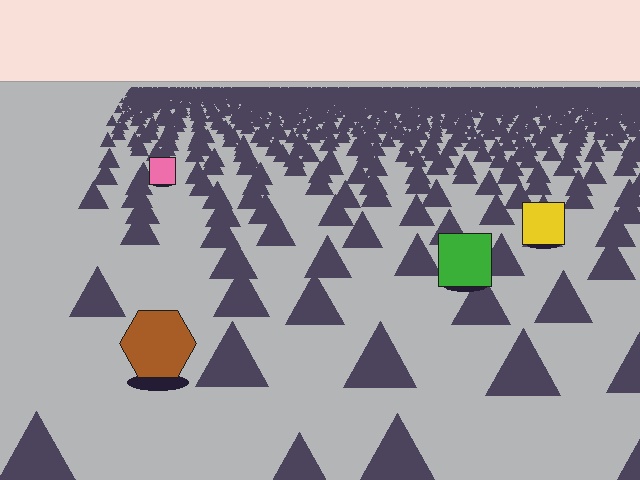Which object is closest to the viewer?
The brown hexagon is closest. The texture marks near it are larger and more spread out.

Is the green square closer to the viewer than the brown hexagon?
No. The brown hexagon is closer — you can tell from the texture gradient: the ground texture is coarser near it.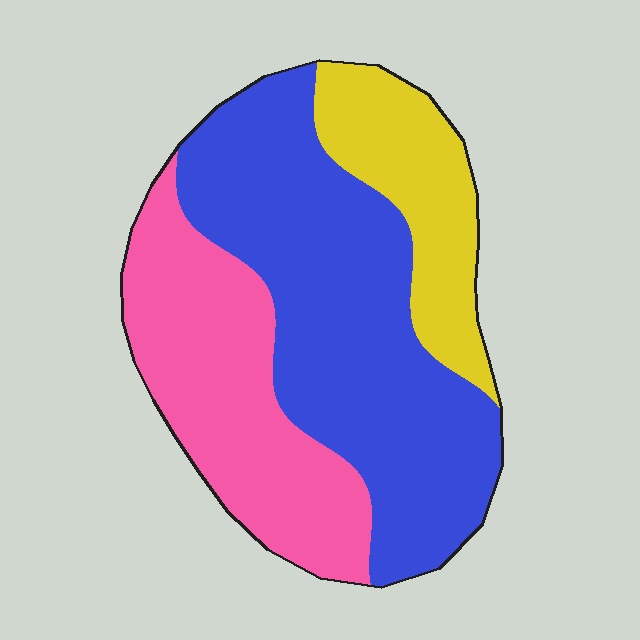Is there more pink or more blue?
Blue.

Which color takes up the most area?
Blue, at roughly 50%.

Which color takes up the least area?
Yellow, at roughly 20%.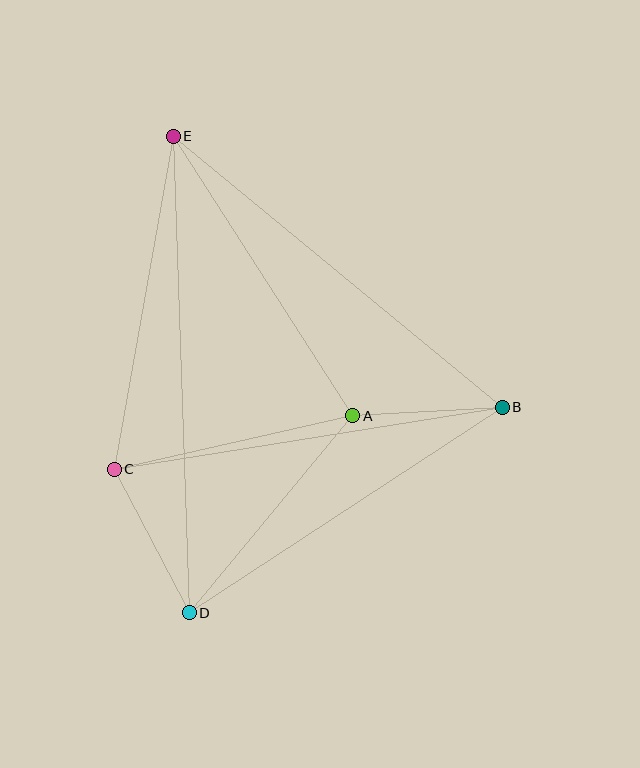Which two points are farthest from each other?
Points D and E are farthest from each other.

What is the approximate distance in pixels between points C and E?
The distance between C and E is approximately 338 pixels.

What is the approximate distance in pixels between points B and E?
The distance between B and E is approximately 427 pixels.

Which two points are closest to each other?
Points A and B are closest to each other.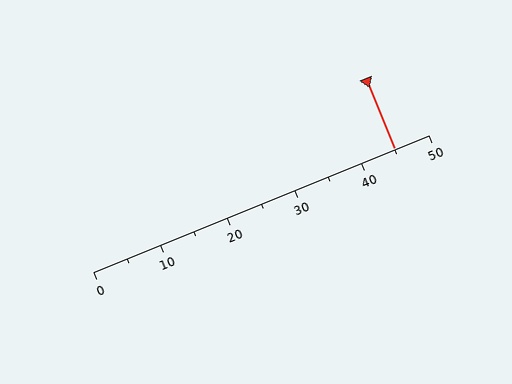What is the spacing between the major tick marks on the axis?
The major ticks are spaced 10 apart.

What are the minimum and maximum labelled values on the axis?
The axis runs from 0 to 50.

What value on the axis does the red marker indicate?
The marker indicates approximately 45.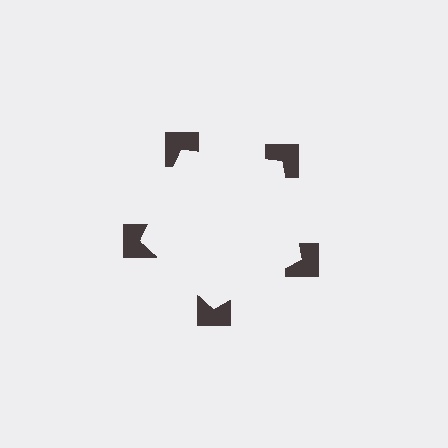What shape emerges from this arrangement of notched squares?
An illusory pentagon — its edges are inferred from the aligned wedge cuts in the notched squares, not physically drawn.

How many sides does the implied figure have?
5 sides.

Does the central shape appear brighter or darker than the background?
It typically appears slightly brighter than the background, even though no actual brightness change is drawn.